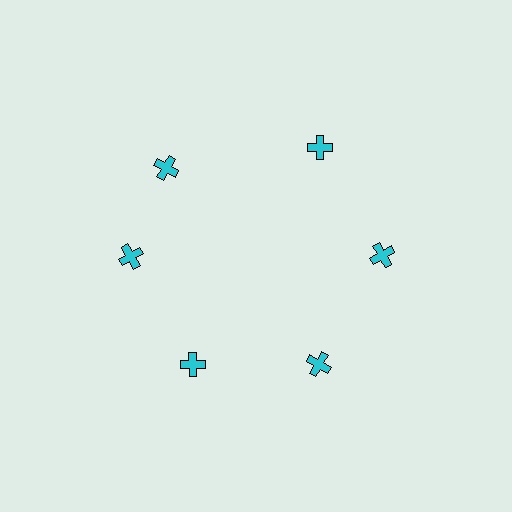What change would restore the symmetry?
The symmetry would be restored by rotating it back into even spacing with its neighbors so that all 6 crosses sit at equal angles and equal distance from the center.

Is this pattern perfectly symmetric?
No. The 6 cyan crosses are arranged in a ring, but one element near the 11 o'clock position is rotated out of alignment along the ring, breaking the 6-fold rotational symmetry.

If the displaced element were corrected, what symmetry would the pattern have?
It would have 6-fold rotational symmetry — the pattern would map onto itself every 60 degrees.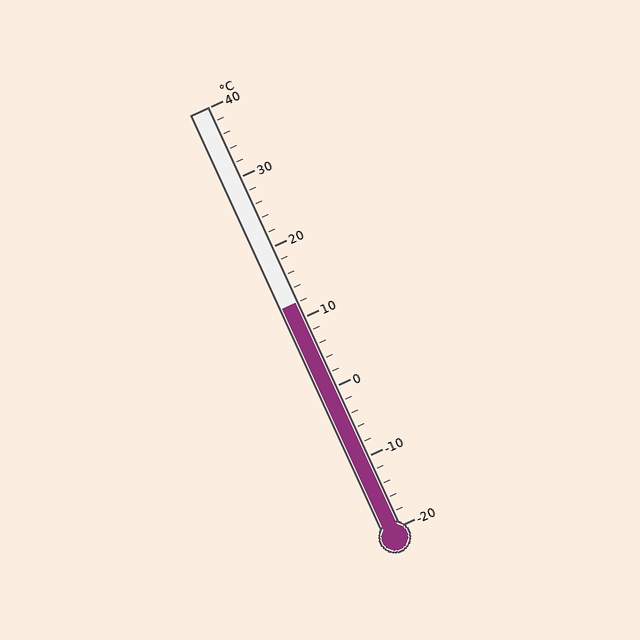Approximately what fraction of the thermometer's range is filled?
The thermometer is filled to approximately 55% of its range.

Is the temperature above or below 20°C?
The temperature is below 20°C.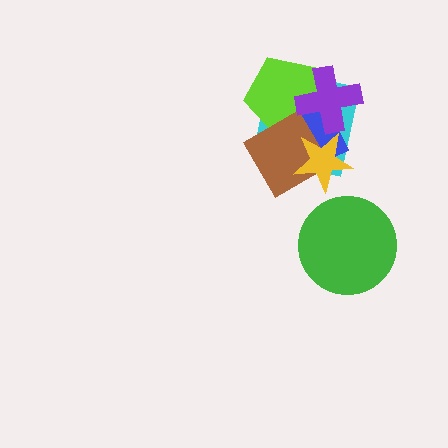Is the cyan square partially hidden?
Yes, it is partially covered by another shape.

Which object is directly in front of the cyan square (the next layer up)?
The lime pentagon is directly in front of the cyan square.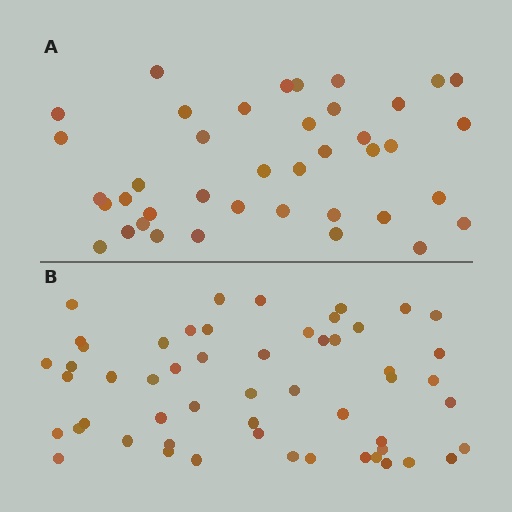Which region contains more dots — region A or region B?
Region B (the bottom region) has more dots.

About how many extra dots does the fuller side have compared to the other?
Region B has approximately 15 more dots than region A.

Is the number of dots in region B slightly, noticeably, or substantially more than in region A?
Region B has noticeably more, but not dramatically so. The ratio is roughly 1.4 to 1.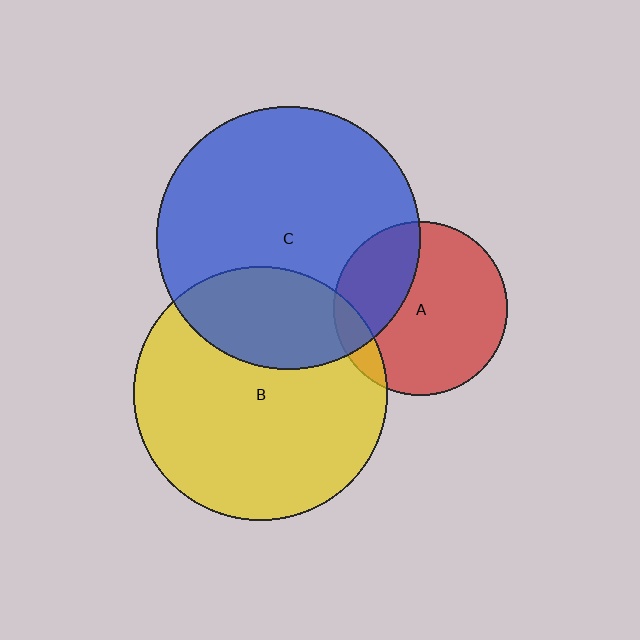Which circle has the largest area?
Circle C (blue).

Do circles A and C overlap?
Yes.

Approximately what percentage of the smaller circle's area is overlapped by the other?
Approximately 30%.